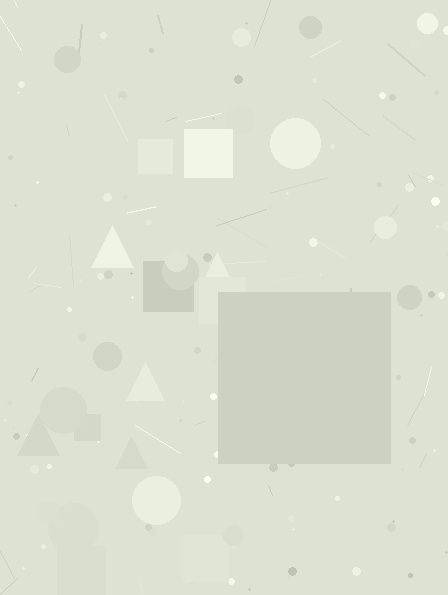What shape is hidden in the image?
A square is hidden in the image.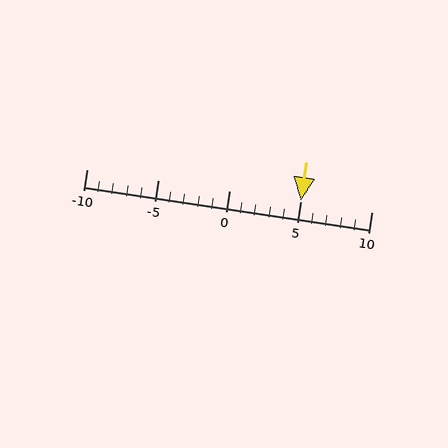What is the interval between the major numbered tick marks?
The major tick marks are spaced 5 units apart.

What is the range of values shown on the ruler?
The ruler shows values from -10 to 10.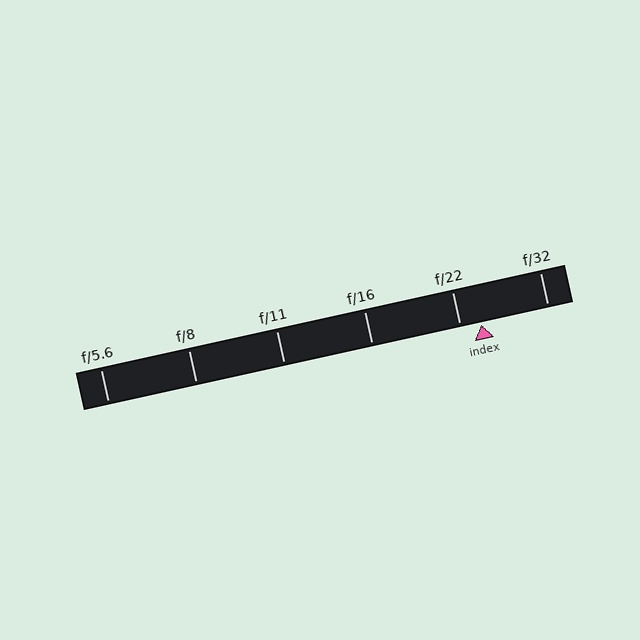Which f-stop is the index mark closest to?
The index mark is closest to f/22.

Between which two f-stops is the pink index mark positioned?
The index mark is between f/22 and f/32.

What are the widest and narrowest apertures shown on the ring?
The widest aperture shown is f/5.6 and the narrowest is f/32.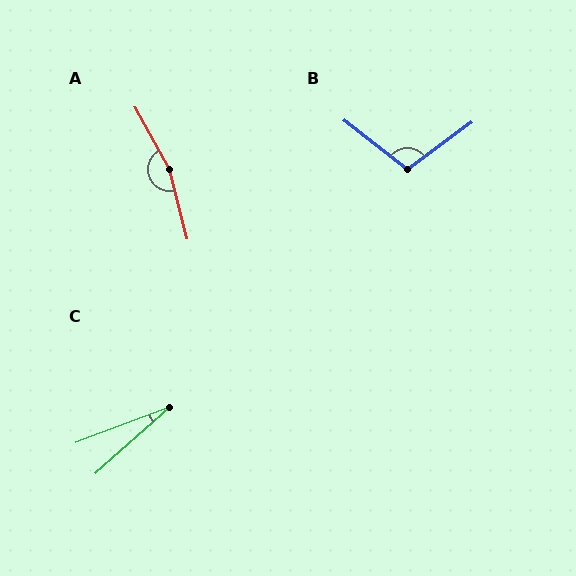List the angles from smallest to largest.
C (21°), B (105°), A (166°).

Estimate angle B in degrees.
Approximately 105 degrees.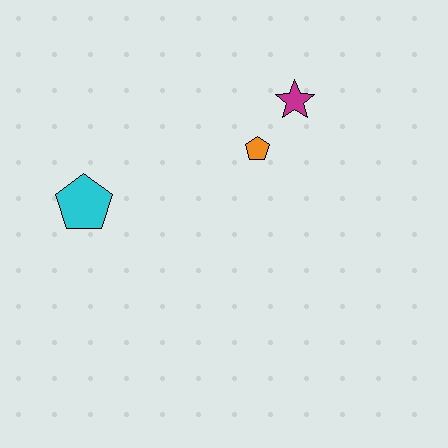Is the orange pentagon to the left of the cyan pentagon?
No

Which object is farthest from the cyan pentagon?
The magenta star is farthest from the cyan pentagon.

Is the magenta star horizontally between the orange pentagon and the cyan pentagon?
No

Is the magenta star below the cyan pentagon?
No